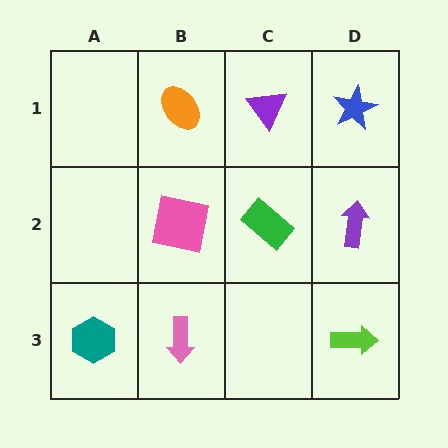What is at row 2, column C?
A green rectangle.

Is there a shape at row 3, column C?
No, that cell is empty.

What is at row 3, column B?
A pink arrow.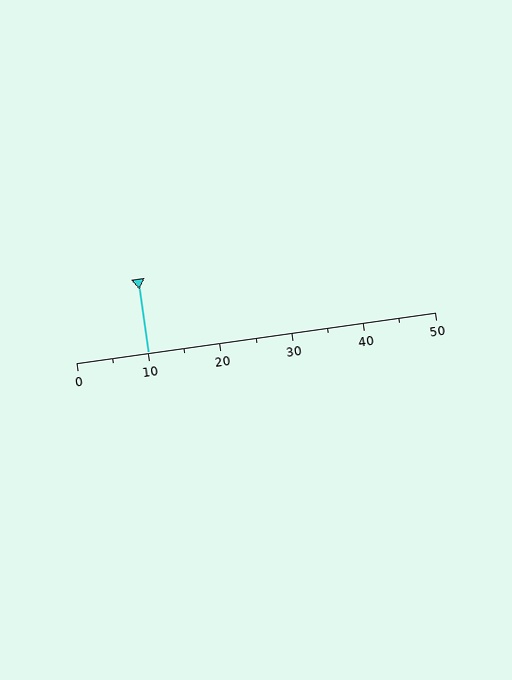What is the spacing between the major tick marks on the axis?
The major ticks are spaced 10 apart.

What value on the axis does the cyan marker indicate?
The marker indicates approximately 10.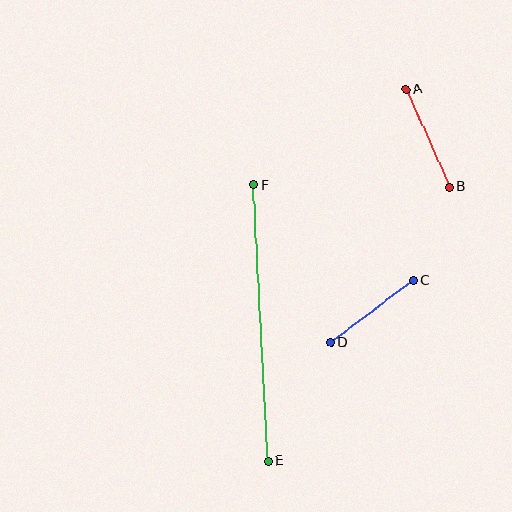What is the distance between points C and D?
The distance is approximately 103 pixels.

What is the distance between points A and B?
The distance is approximately 107 pixels.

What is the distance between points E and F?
The distance is approximately 277 pixels.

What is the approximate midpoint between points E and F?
The midpoint is at approximately (261, 323) pixels.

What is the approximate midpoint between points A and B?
The midpoint is at approximately (428, 138) pixels.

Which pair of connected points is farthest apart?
Points E and F are farthest apart.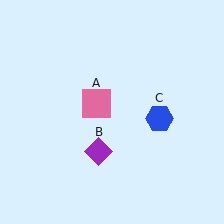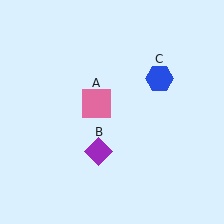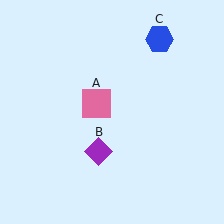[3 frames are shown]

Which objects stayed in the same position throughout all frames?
Pink square (object A) and purple diamond (object B) remained stationary.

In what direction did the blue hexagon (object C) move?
The blue hexagon (object C) moved up.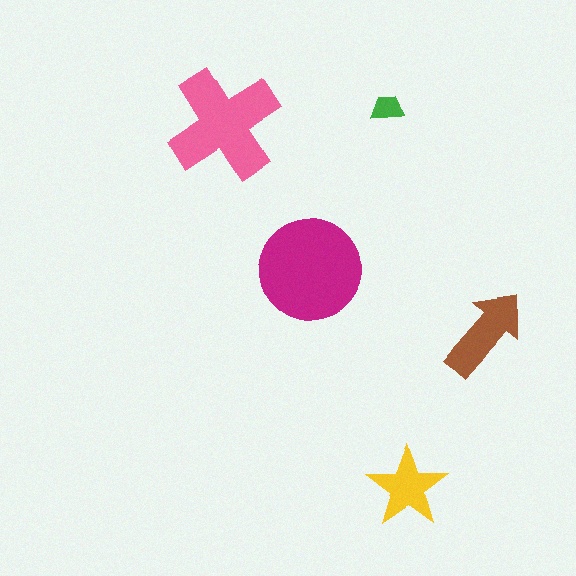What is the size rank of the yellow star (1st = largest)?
4th.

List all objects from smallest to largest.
The green trapezoid, the yellow star, the brown arrow, the pink cross, the magenta circle.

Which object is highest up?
The green trapezoid is topmost.